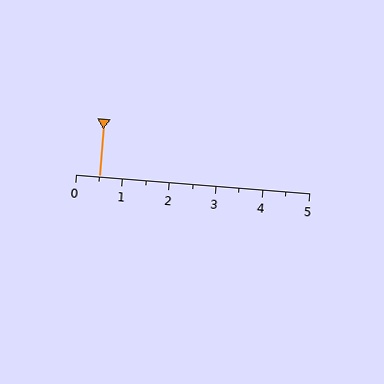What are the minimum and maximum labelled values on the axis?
The axis runs from 0 to 5.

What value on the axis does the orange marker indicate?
The marker indicates approximately 0.5.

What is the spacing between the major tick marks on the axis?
The major ticks are spaced 1 apart.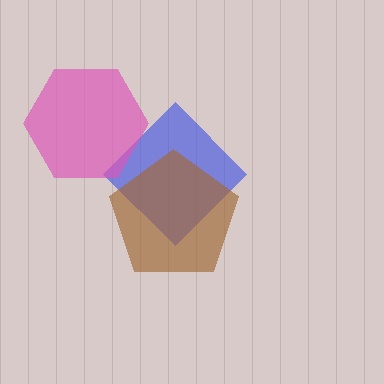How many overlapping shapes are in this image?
There are 3 overlapping shapes in the image.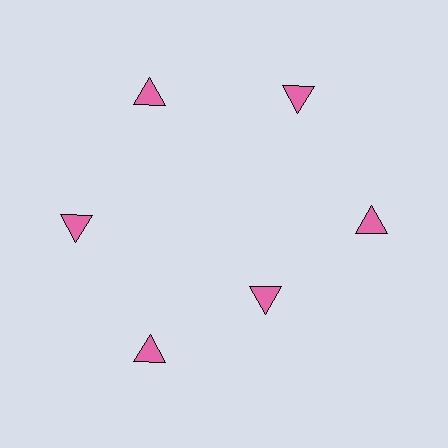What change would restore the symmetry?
The symmetry would be restored by moving it outward, back onto the ring so that all 6 triangles sit at equal angles and equal distance from the center.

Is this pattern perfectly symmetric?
No. The 6 pink triangles are arranged in a ring, but one element near the 5 o'clock position is pulled inward toward the center, breaking the 6-fold rotational symmetry.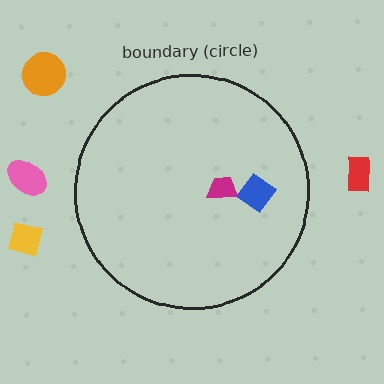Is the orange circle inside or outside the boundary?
Outside.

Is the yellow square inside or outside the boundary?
Outside.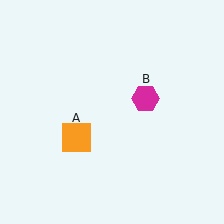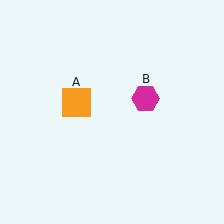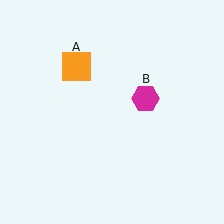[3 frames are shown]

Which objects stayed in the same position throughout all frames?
Magenta hexagon (object B) remained stationary.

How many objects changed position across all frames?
1 object changed position: orange square (object A).